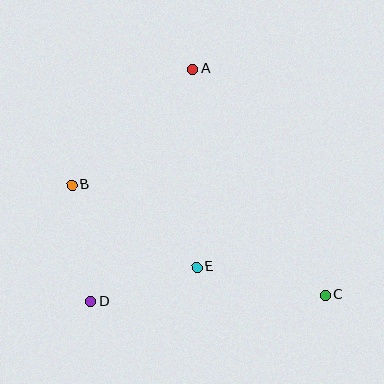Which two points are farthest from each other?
Points B and C are farthest from each other.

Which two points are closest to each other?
Points D and E are closest to each other.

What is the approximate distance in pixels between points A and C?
The distance between A and C is approximately 262 pixels.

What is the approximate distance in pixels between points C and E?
The distance between C and E is approximately 132 pixels.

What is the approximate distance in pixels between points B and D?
The distance between B and D is approximately 118 pixels.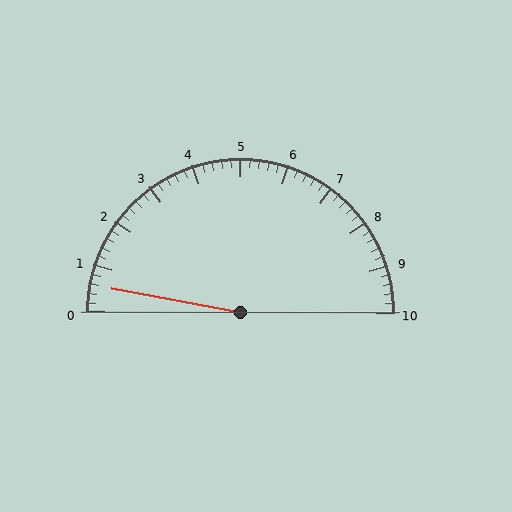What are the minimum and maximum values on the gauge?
The gauge ranges from 0 to 10.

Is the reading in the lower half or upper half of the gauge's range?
The reading is in the lower half of the range (0 to 10).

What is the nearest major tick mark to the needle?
The nearest major tick mark is 1.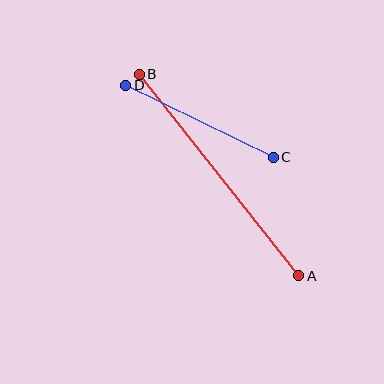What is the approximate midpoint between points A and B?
The midpoint is at approximately (219, 175) pixels.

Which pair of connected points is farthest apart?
Points A and B are farthest apart.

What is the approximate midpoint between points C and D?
The midpoint is at approximately (199, 121) pixels.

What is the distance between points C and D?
The distance is approximately 164 pixels.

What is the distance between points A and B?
The distance is approximately 257 pixels.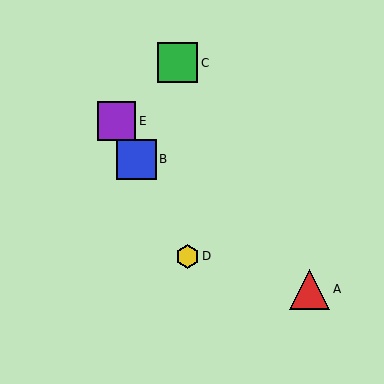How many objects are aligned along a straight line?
3 objects (B, D, E) are aligned along a straight line.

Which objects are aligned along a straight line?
Objects B, D, E are aligned along a straight line.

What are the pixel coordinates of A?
Object A is at (310, 289).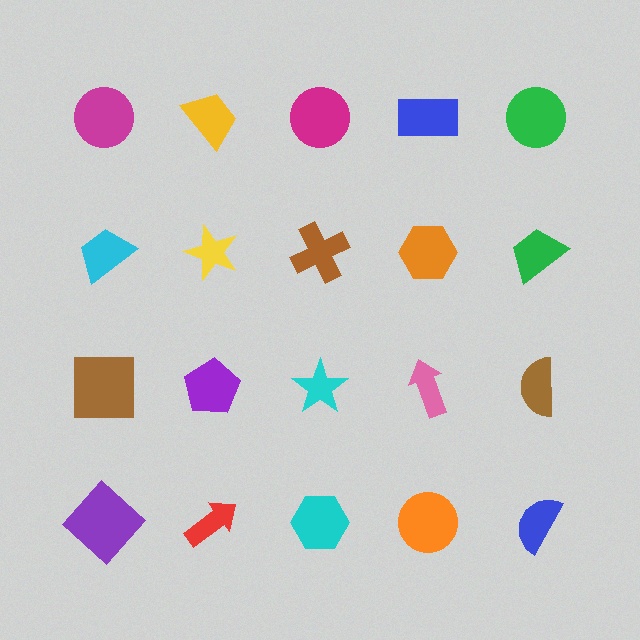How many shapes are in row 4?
5 shapes.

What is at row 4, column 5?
A blue semicircle.